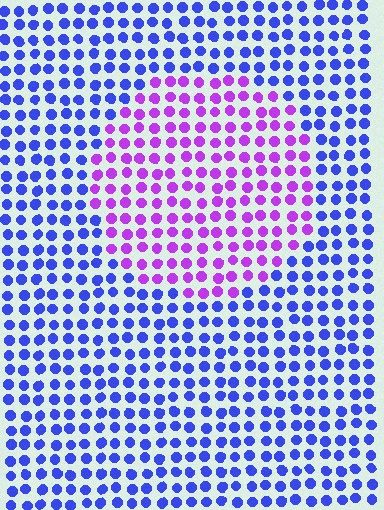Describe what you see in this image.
The image is filled with small blue elements in a uniform arrangement. A circle-shaped region is visible where the elements are tinted to a slightly different hue, forming a subtle color boundary.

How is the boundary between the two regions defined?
The boundary is defined purely by a slight shift in hue (about 51 degrees). Spacing, size, and orientation are identical on both sides.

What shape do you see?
I see a circle.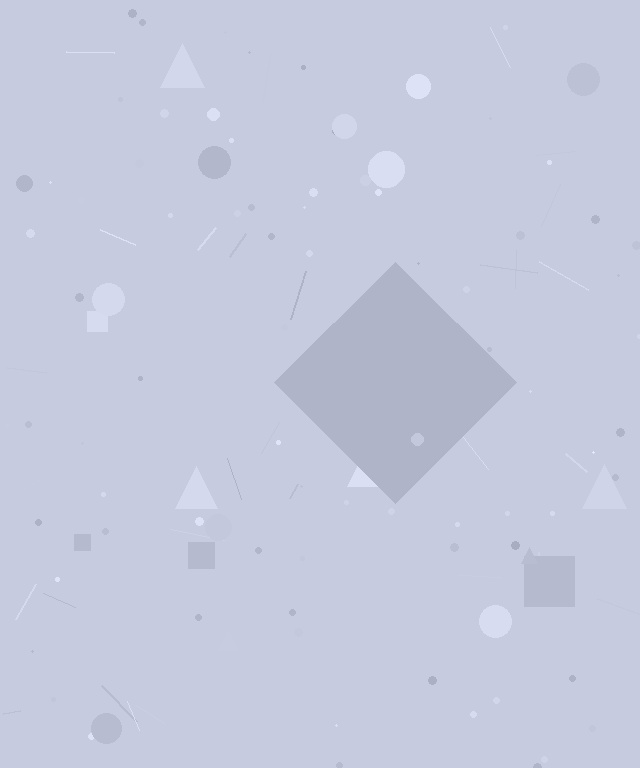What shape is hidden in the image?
A diamond is hidden in the image.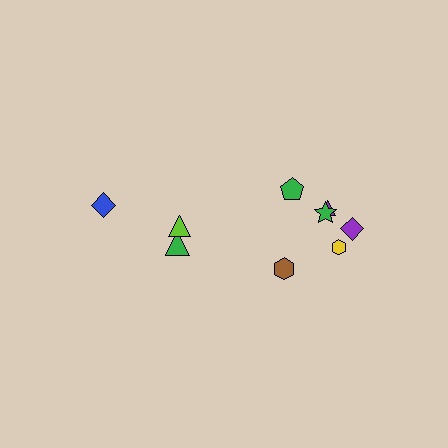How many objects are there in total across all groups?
There are 10 objects.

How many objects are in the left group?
There are 3 objects.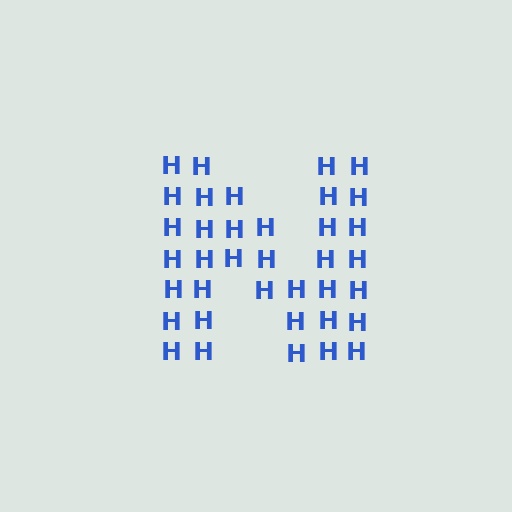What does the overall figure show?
The overall figure shows the letter N.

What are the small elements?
The small elements are letter H's.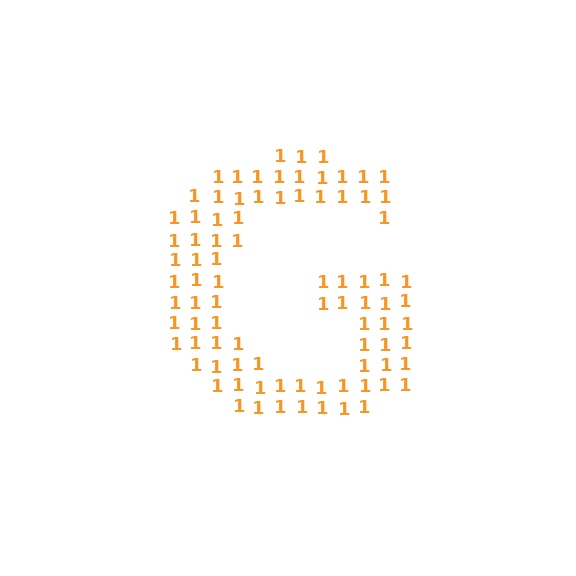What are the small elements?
The small elements are digit 1's.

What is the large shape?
The large shape is the letter G.